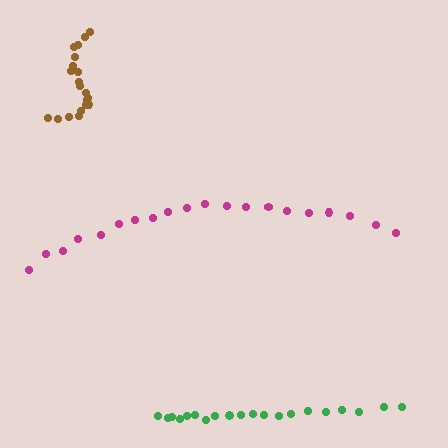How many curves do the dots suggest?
There are 3 distinct paths.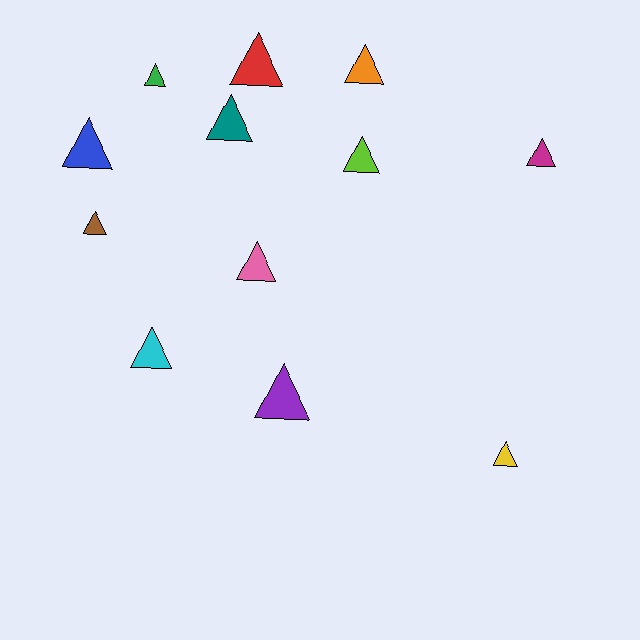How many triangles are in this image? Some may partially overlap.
There are 12 triangles.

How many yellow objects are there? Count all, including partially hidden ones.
There is 1 yellow object.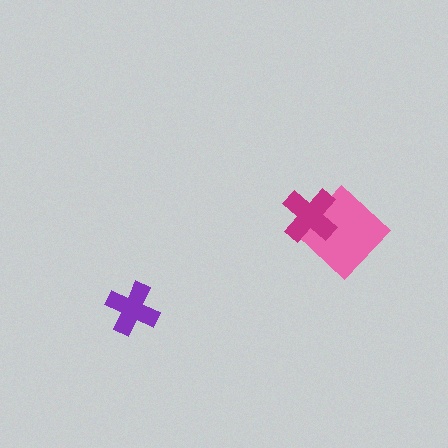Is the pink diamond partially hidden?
Yes, it is partially covered by another shape.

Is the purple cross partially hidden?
No, no other shape covers it.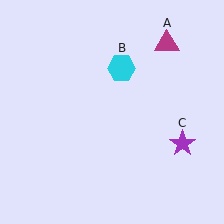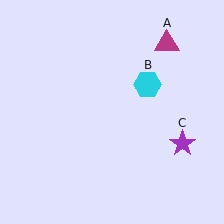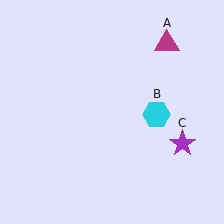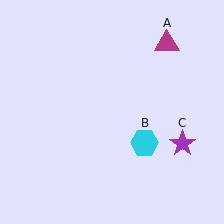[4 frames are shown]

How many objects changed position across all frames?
1 object changed position: cyan hexagon (object B).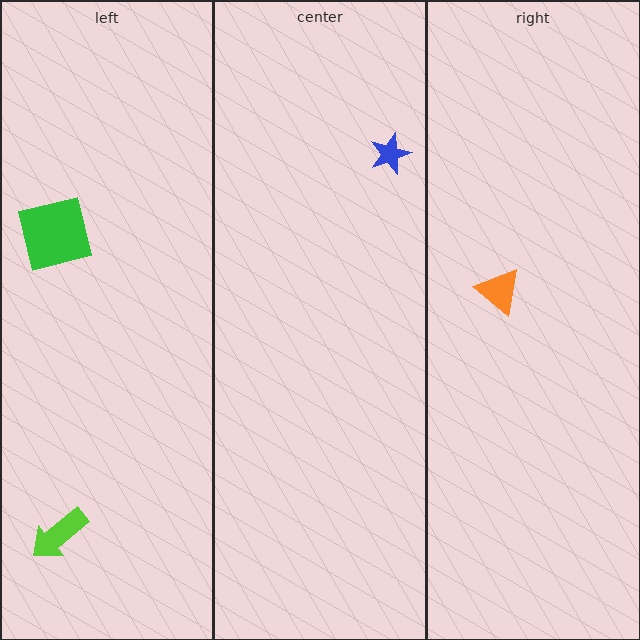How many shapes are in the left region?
2.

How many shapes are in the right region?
1.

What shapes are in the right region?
The orange triangle.